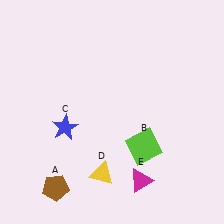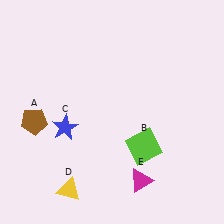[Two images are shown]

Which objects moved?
The objects that moved are: the brown pentagon (A), the yellow triangle (D).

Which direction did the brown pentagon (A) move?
The brown pentagon (A) moved up.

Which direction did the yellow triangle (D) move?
The yellow triangle (D) moved left.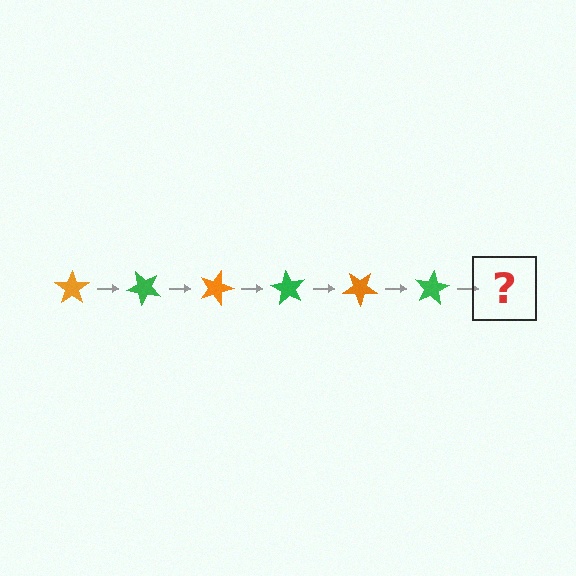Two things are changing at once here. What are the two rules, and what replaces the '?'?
The two rules are that it rotates 45 degrees each step and the color cycles through orange and green. The '?' should be an orange star, rotated 270 degrees from the start.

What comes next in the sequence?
The next element should be an orange star, rotated 270 degrees from the start.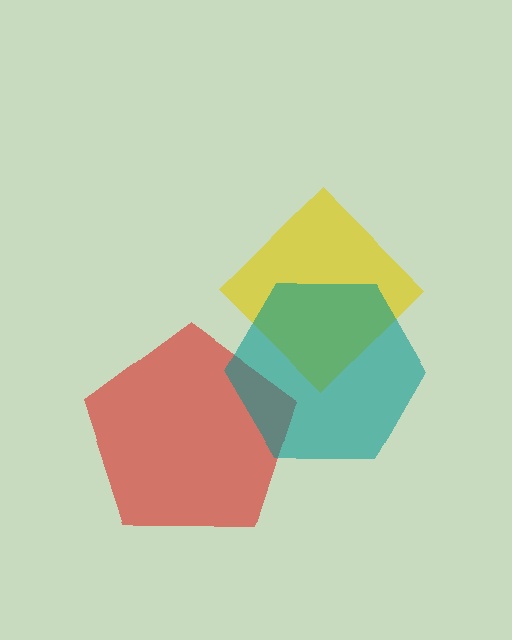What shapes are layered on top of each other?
The layered shapes are: a red pentagon, a yellow diamond, a teal hexagon.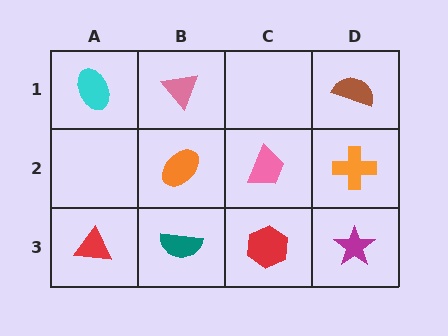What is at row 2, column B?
An orange ellipse.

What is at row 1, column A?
A cyan ellipse.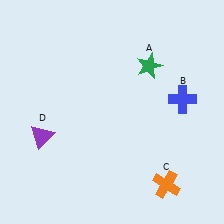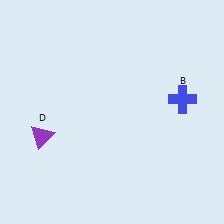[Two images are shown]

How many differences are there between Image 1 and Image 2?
There are 2 differences between the two images.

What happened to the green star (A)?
The green star (A) was removed in Image 2. It was in the top-right area of Image 1.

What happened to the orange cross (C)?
The orange cross (C) was removed in Image 2. It was in the bottom-right area of Image 1.